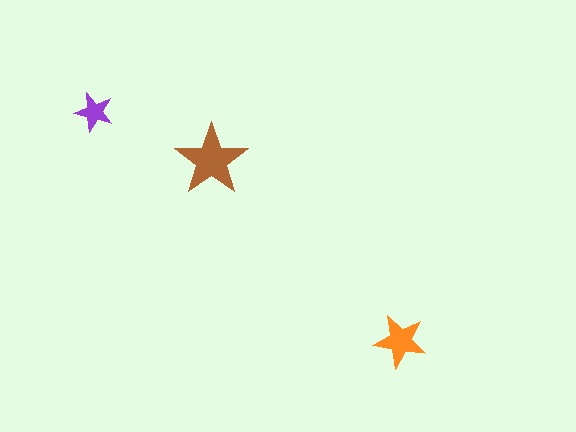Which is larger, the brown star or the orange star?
The brown one.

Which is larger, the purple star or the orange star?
The orange one.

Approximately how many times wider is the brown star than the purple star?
About 2 times wider.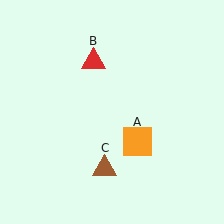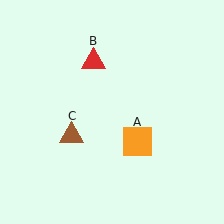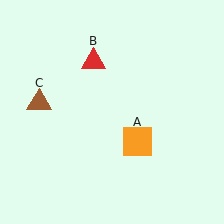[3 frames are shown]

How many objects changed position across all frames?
1 object changed position: brown triangle (object C).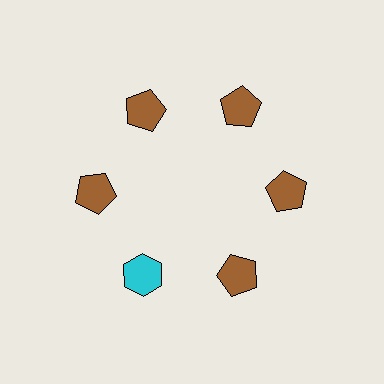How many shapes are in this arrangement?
There are 6 shapes arranged in a ring pattern.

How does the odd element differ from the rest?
It differs in both color (cyan instead of brown) and shape (hexagon instead of pentagon).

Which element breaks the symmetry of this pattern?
The cyan hexagon at roughly the 7 o'clock position breaks the symmetry. All other shapes are brown pentagons.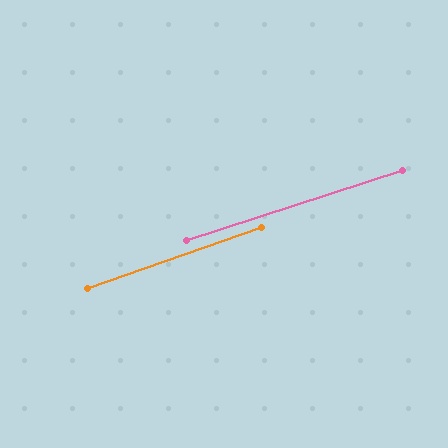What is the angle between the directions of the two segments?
Approximately 1 degree.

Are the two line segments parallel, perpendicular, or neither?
Parallel — their directions differ by only 1.1°.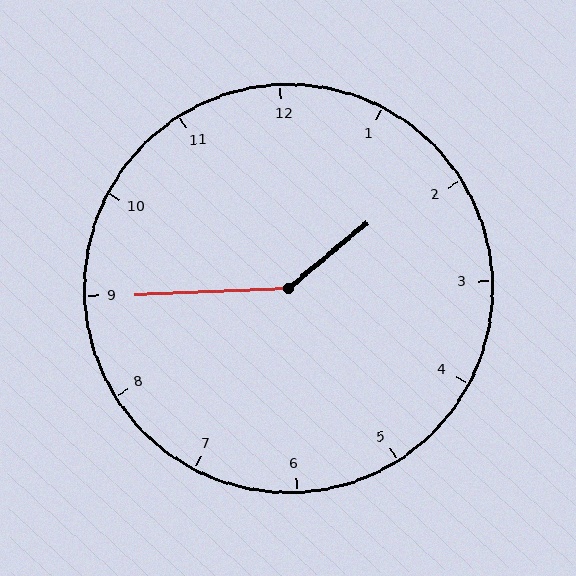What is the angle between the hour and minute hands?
Approximately 142 degrees.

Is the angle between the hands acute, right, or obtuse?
It is obtuse.